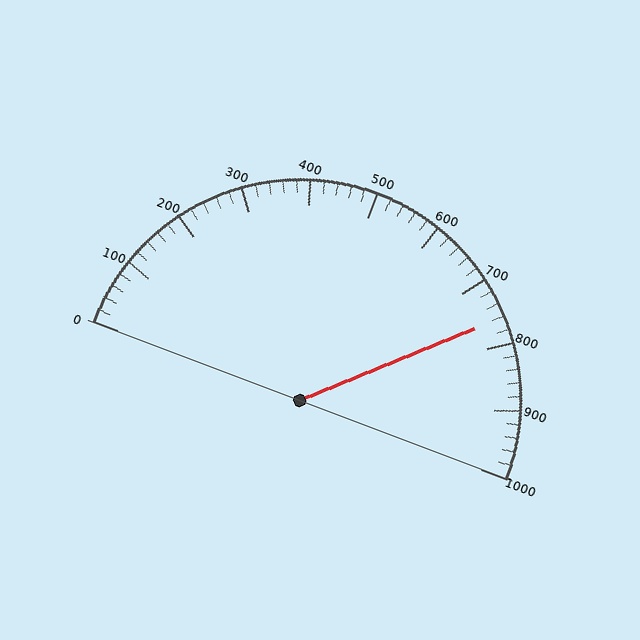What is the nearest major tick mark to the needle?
The nearest major tick mark is 800.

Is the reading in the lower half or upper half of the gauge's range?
The reading is in the upper half of the range (0 to 1000).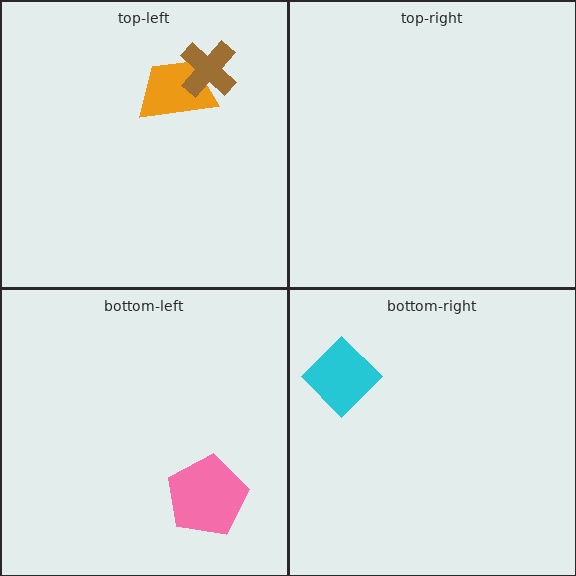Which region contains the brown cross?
The top-left region.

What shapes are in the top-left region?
The orange trapezoid, the brown cross.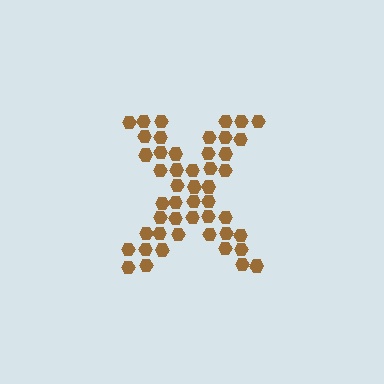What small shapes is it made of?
It is made of small hexagons.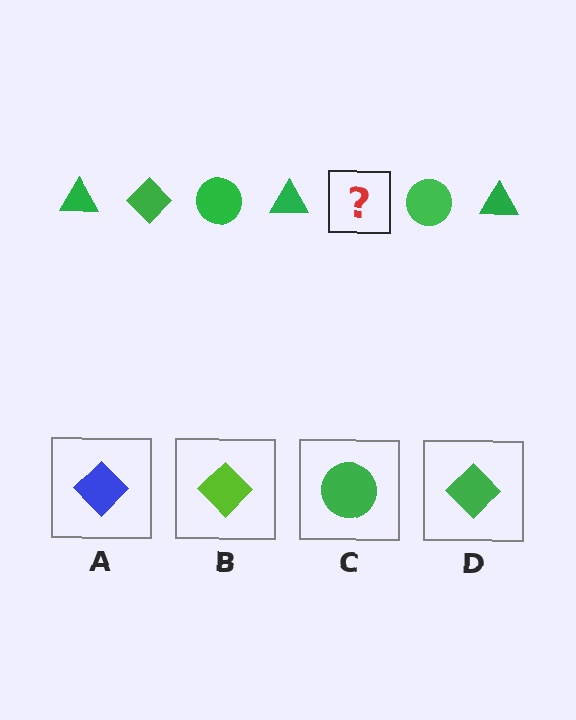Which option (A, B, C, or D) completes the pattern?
D.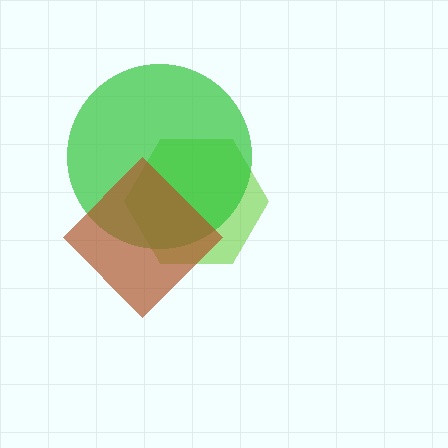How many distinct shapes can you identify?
There are 3 distinct shapes: a lime hexagon, a green circle, a brown diamond.